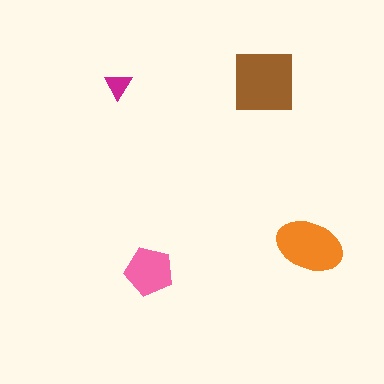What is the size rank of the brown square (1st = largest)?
1st.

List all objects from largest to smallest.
The brown square, the orange ellipse, the pink pentagon, the magenta triangle.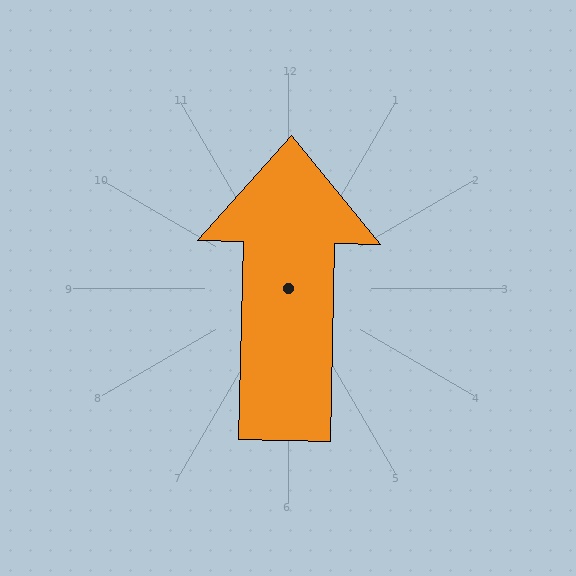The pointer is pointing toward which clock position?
Roughly 12 o'clock.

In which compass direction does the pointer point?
North.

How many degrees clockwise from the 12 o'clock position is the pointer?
Approximately 1 degrees.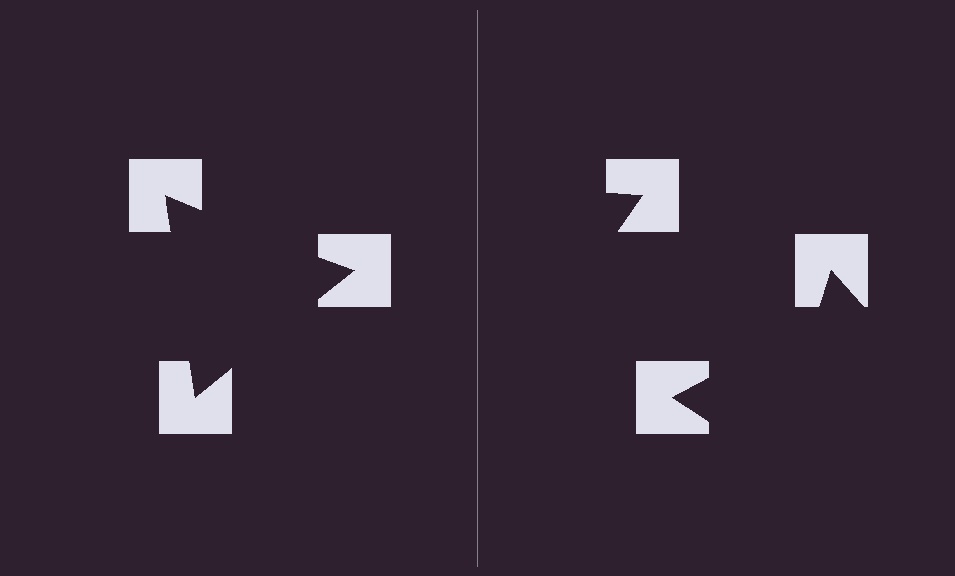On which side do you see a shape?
An illusory triangle appears on the left side. On the right side the wedge cuts are rotated, so no coherent shape forms.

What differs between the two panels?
The notched squares are positioned identically on both sides; only the wedge orientations differ. On the left they align to a triangle; on the right they are misaligned.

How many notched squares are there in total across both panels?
6 — 3 on each side.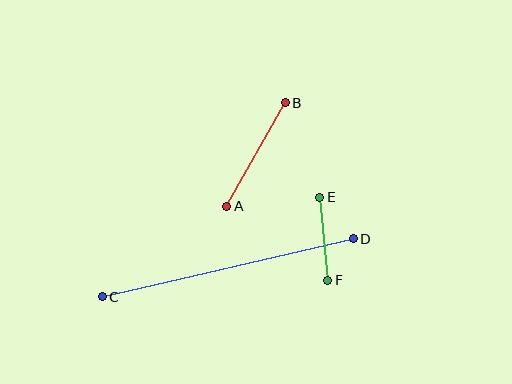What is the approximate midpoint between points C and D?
The midpoint is at approximately (228, 268) pixels.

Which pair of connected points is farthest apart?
Points C and D are farthest apart.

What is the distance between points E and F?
The distance is approximately 83 pixels.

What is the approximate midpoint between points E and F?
The midpoint is at approximately (324, 239) pixels.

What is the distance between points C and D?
The distance is approximately 258 pixels.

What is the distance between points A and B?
The distance is approximately 119 pixels.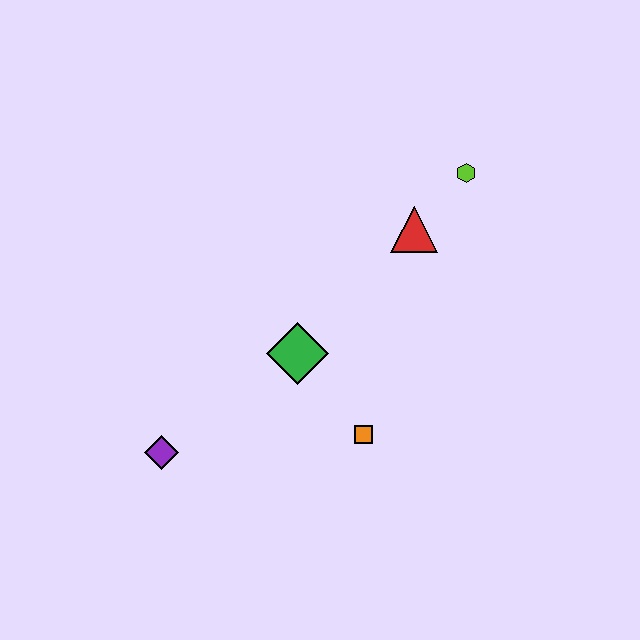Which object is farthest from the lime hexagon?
The purple diamond is farthest from the lime hexagon.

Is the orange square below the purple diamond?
No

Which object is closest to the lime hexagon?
The red triangle is closest to the lime hexagon.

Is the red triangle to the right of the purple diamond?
Yes